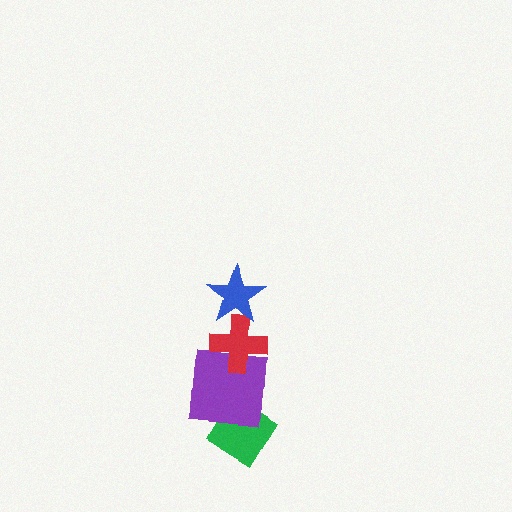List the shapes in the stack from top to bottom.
From top to bottom: the blue star, the red cross, the purple square, the green diamond.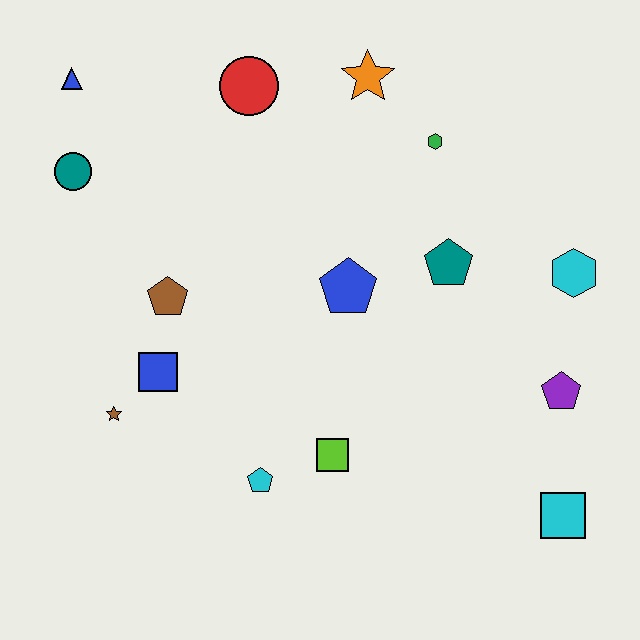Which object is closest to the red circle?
The orange star is closest to the red circle.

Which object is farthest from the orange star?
The cyan square is farthest from the orange star.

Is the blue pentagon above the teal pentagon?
No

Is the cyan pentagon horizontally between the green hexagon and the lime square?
No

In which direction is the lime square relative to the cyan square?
The lime square is to the left of the cyan square.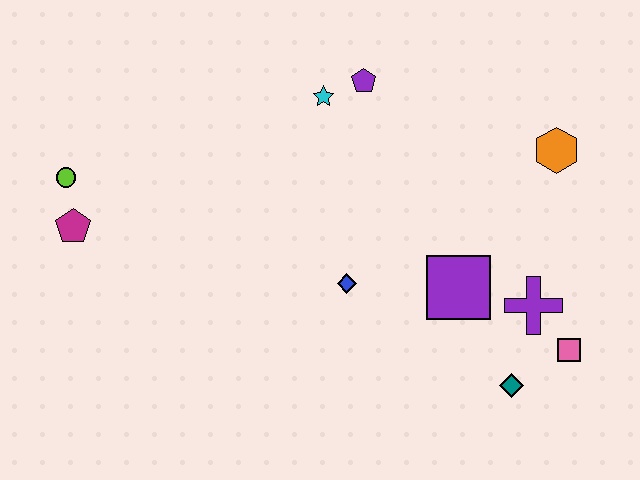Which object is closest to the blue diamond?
The purple square is closest to the blue diamond.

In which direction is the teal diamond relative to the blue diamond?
The teal diamond is to the right of the blue diamond.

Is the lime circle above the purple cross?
Yes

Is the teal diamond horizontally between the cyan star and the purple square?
No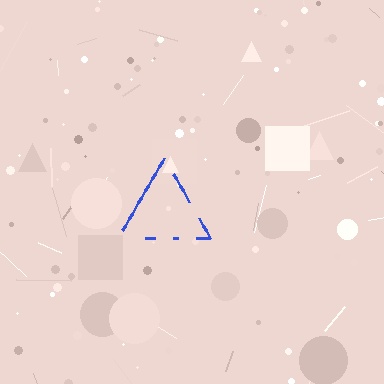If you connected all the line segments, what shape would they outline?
They would outline a triangle.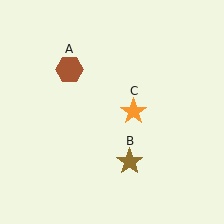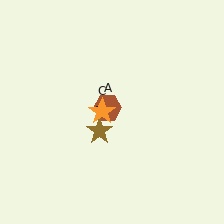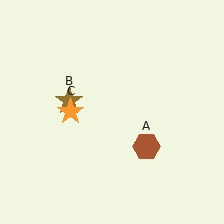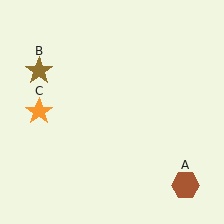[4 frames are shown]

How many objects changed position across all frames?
3 objects changed position: brown hexagon (object A), brown star (object B), orange star (object C).